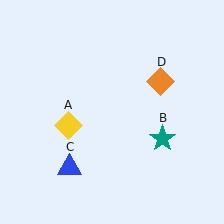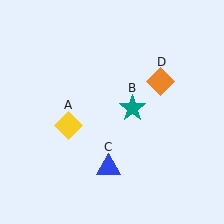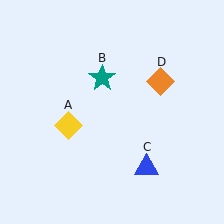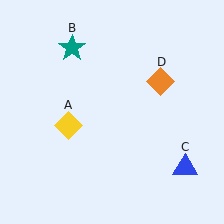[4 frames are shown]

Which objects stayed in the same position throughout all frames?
Yellow diamond (object A) and orange diamond (object D) remained stationary.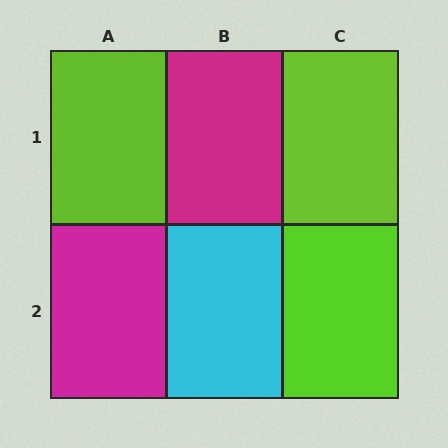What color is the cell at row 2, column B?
Cyan.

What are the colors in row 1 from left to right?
Lime, magenta, lime.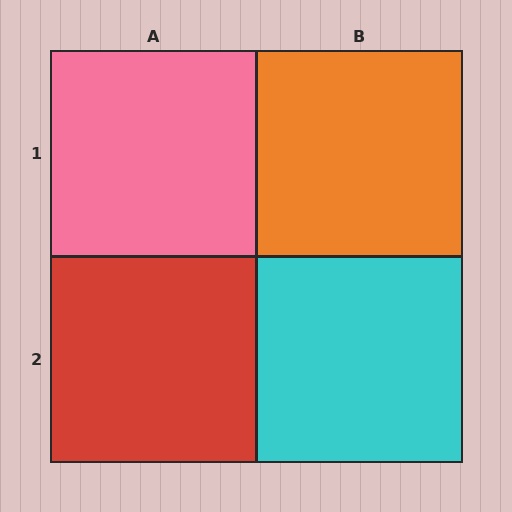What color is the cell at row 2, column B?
Cyan.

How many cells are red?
1 cell is red.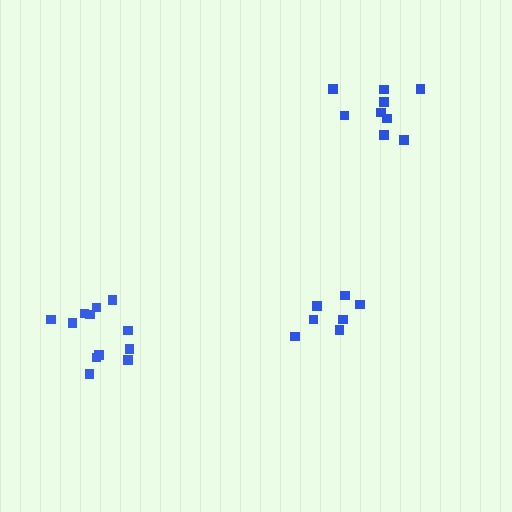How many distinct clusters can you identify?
There are 3 distinct clusters.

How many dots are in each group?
Group 1: 7 dots, Group 2: 9 dots, Group 3: 12 dots (28 total).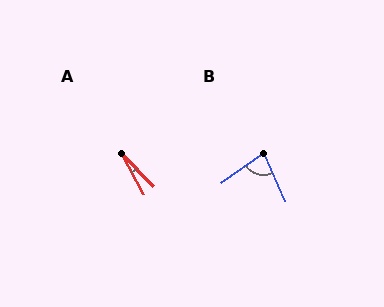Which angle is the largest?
B, at approximately 78 degrees.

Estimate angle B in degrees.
Approximately 78 degrees.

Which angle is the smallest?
A, at approximately 15 degrees.